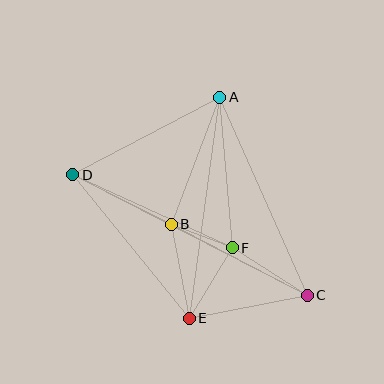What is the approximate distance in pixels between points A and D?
The distance between A and D is approximately 166 pixels.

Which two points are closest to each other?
Points B and F are closest to each other.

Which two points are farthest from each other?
Points C and D are farthest from each other.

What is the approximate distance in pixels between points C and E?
The distance between C and E is approximately 121 pixels.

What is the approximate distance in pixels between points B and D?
The distance between B and D is approximately 110 pixels.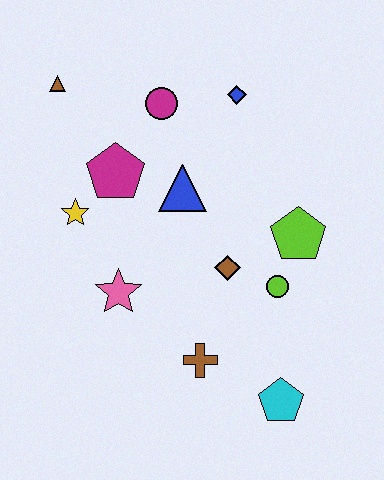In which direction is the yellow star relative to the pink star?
The yellow star is above the pink star.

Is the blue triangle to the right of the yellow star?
Yes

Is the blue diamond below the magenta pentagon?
No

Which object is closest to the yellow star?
The magenta pentagon is closest to the yellow star.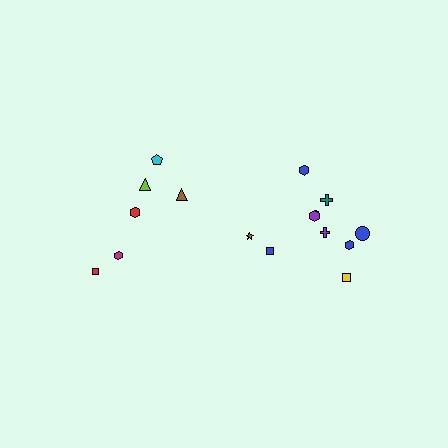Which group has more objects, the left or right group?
The right group.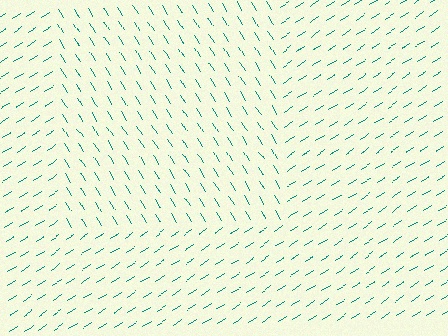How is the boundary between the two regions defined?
The boundary is defined purely by a change in line orientation (approximately 90 degrees difference). All lines are the same color and thickness.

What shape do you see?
I see a rectangle.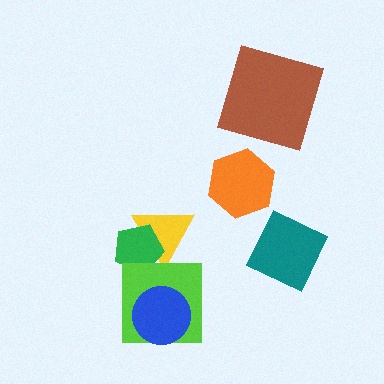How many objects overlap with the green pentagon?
1 object overlaps with the green pentagon.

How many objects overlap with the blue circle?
1 object overlaps with the blue circle.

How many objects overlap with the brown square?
0 objects overlap with the brown square.